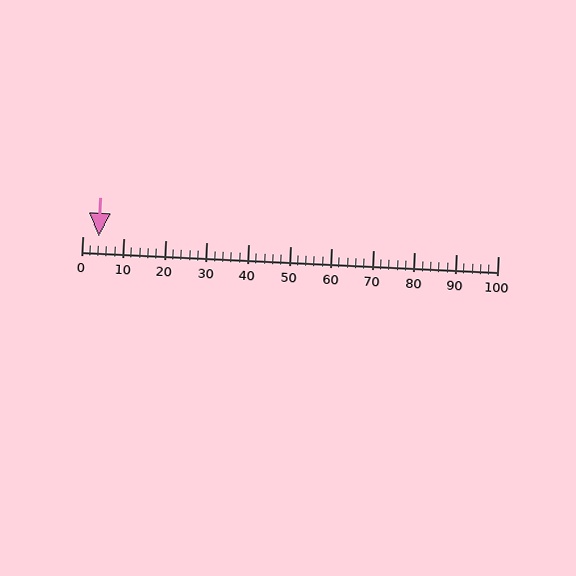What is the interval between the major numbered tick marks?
The major tick marks are spaced 10 units apart.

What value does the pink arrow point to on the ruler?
The pink arrow points to approximately 4.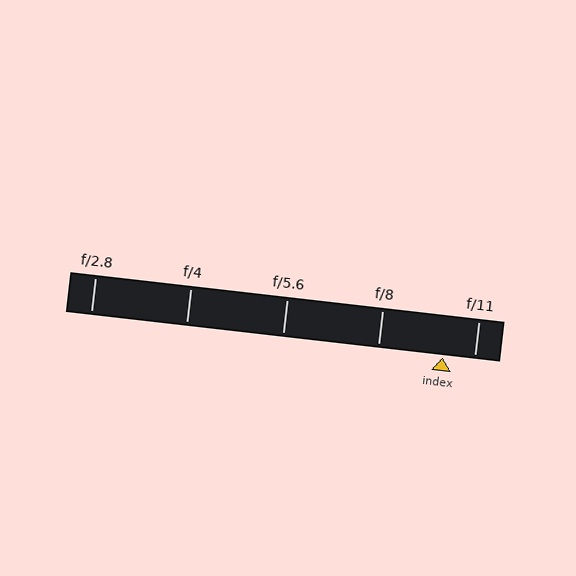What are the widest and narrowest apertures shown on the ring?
The widest aperture shown is f/2.8 and the narrowest is f/11.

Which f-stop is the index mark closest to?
The index mark is closest to f/11.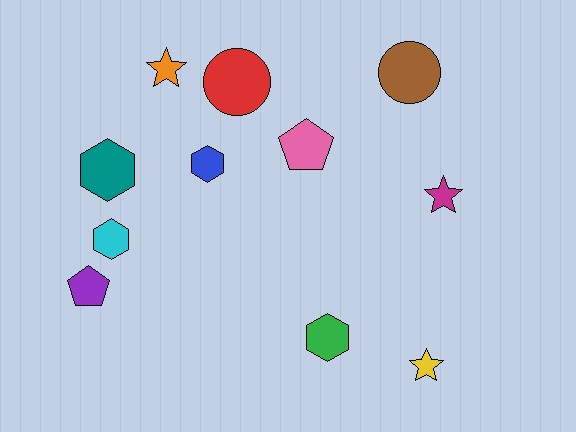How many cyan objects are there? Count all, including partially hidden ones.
There is 1 cyan object.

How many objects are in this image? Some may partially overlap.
There are 11 objects.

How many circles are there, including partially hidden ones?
There are 2 circles.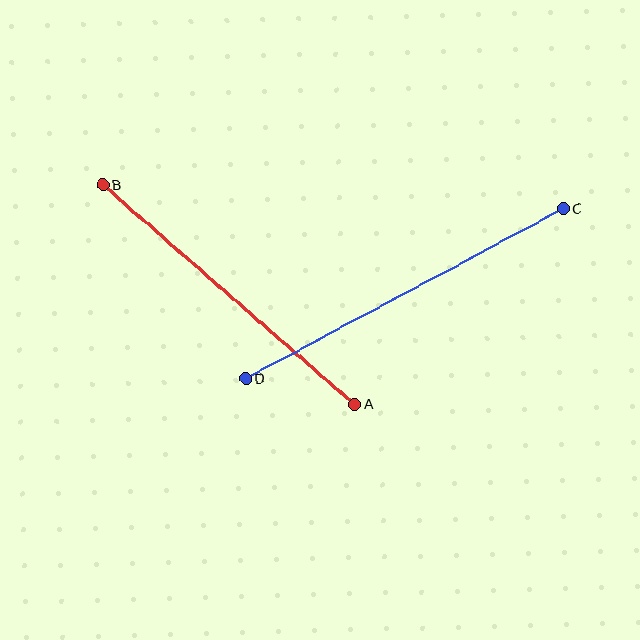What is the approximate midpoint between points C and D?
The midpoint is at approximately (405, 294) pixels.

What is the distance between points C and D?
The distance is approximately 360 pixels.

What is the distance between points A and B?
The distance is approximately 334 pixels.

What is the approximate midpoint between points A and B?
The midpoint is at approximately (229, 295) pixels.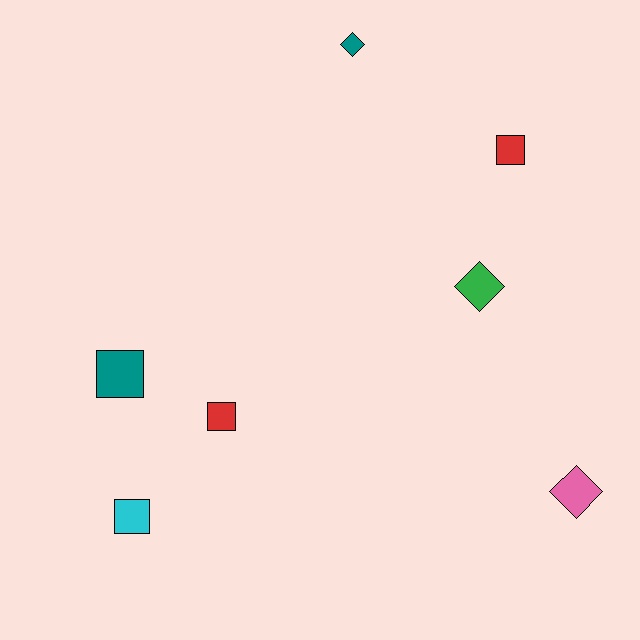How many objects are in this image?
There are 7 objects.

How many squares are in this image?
There are 4 squares.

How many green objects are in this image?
There is 1 green object.